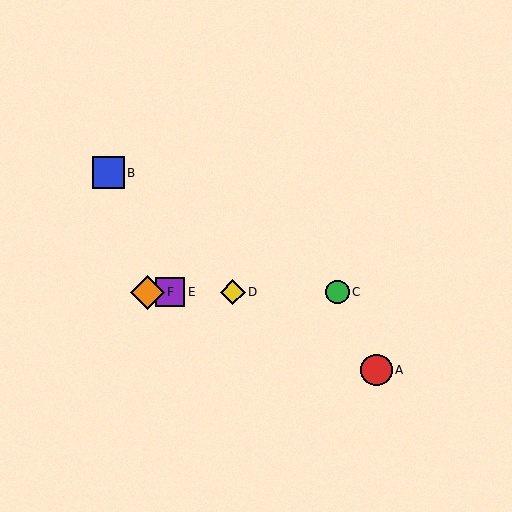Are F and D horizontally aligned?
Yes, both are at y≈292.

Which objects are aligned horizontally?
Objects C, D, E, F are aligned horizontally.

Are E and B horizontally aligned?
No, E is at y≈292 and B is at y≈173.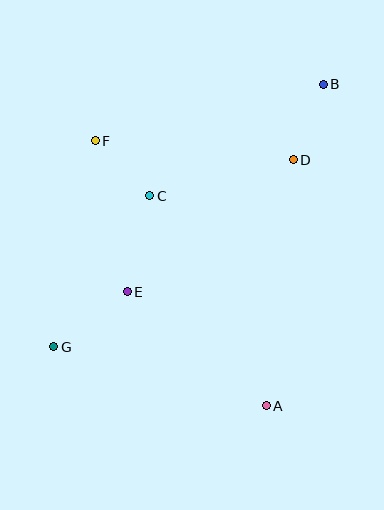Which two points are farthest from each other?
Points B and G are farthest from each other.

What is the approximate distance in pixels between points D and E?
The distance between D and E is approximately 212 pixels.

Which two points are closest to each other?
Points C and F are closest to each other.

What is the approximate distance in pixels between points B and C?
The distance between B and C is approximately 206 pixels.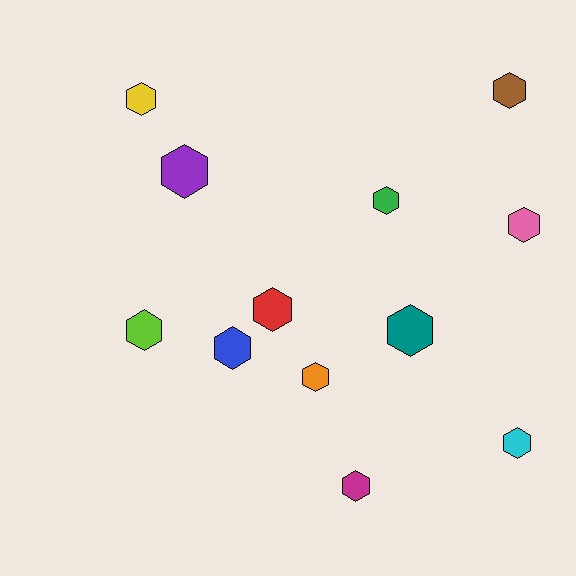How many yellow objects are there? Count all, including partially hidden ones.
There is 1 yellow object.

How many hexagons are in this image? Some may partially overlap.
There are 12 hexagons.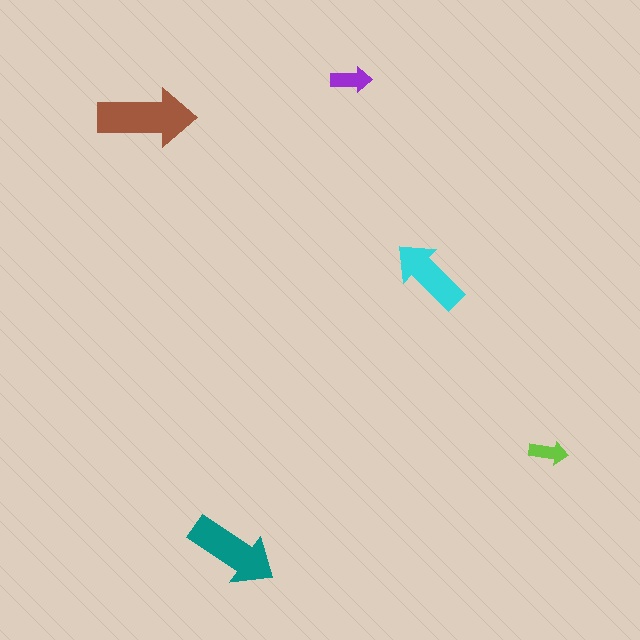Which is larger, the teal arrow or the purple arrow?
The teal one.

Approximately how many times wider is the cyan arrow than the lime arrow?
About 2 times wider.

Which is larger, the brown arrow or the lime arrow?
The brown one.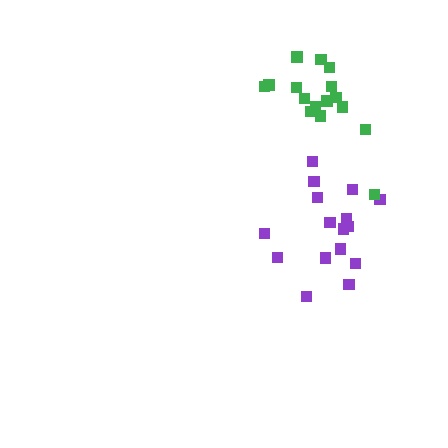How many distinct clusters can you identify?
There are 2 distinct clusters.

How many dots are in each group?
Group 1: 16 dots, Group 2: 16 dots (32 total).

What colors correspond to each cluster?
The clusters are colored: purple, green.